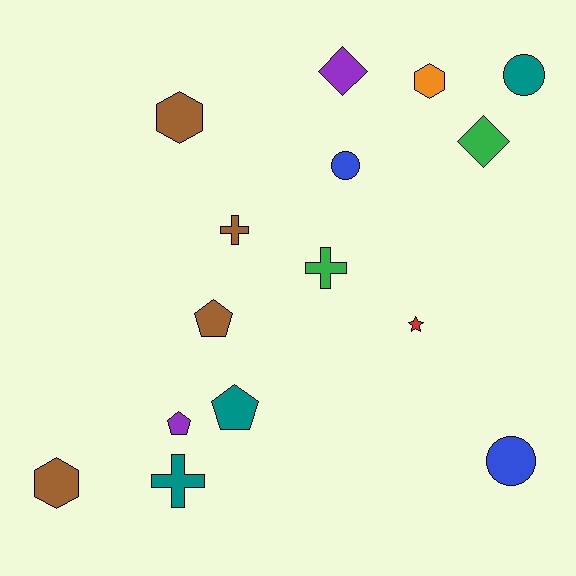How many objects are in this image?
There are 15 objects.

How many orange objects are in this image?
There is 1 orange object.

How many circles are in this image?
There are 3 circles.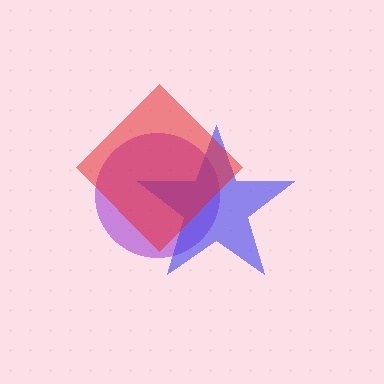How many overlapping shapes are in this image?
There are 3 overlapping shapes in the image.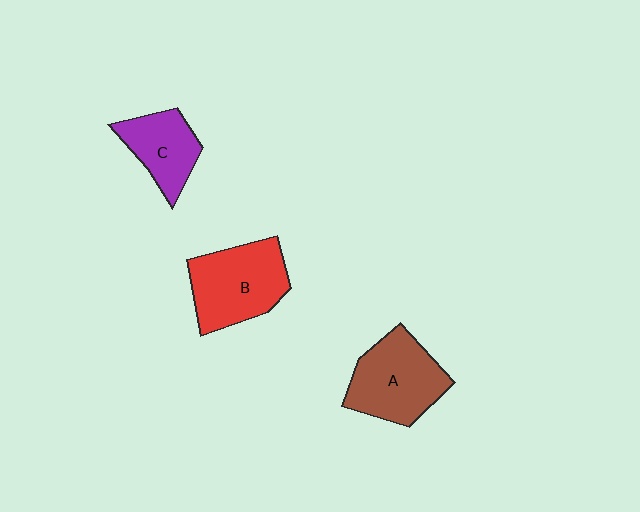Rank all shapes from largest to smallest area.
From largest to smallest: B (red), A (brown), C (purple).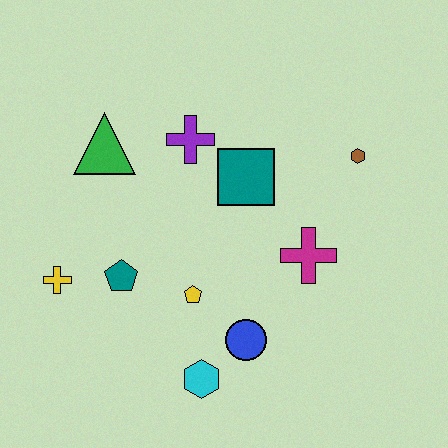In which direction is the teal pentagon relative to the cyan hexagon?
The teal pentagon is above the cyan hexagon.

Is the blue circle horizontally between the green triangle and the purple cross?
No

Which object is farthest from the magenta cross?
The yellow cross is farthest from the magenta cross.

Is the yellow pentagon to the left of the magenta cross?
Yes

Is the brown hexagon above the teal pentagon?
Yes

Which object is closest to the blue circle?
The cyan hexagon is closest to the blue circle.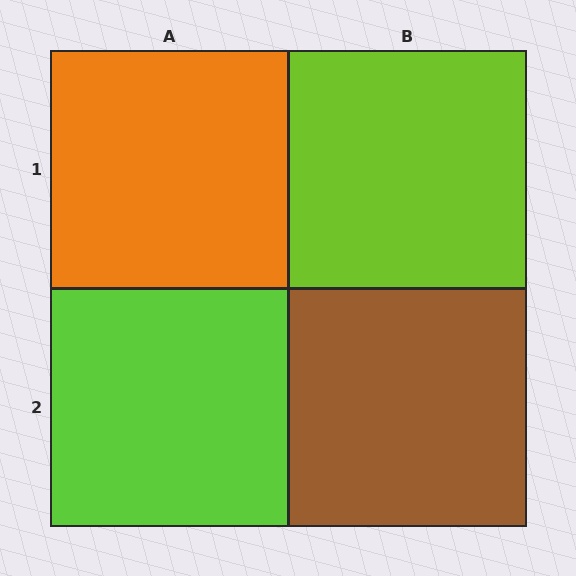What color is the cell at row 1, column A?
Orange.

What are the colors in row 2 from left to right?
Lime, brown.